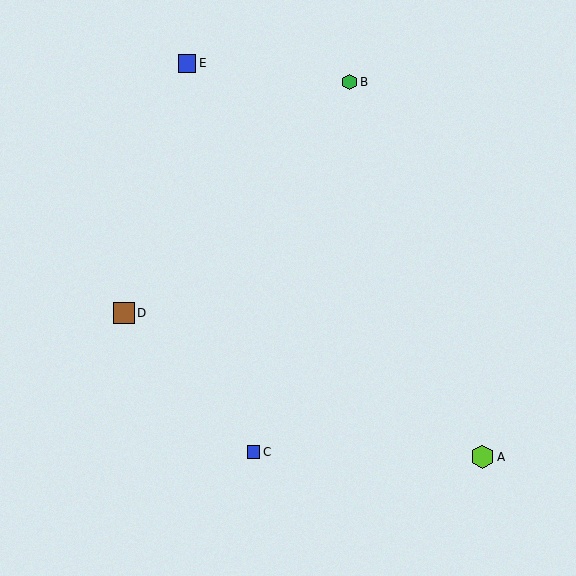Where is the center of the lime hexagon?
The center of the lime hexagon is at (482, 457).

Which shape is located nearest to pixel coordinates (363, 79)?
The green hexagon (labeled B) at (349, 82) is nearest to that location.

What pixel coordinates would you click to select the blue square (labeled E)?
Click at (187, 63) to select the blue square E.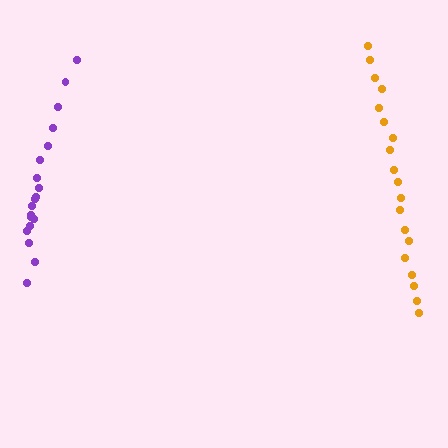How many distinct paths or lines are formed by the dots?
There are 2 distinct paths.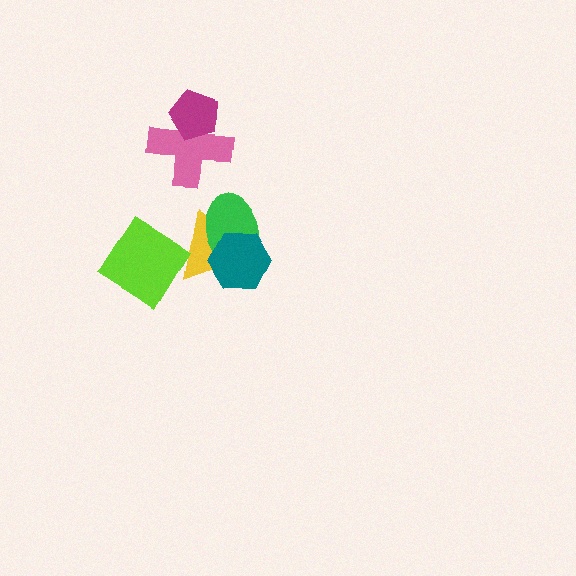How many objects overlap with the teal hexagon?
2 objects overlap with the teal hexagon.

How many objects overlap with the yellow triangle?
2 objects overlap with the yellow triangle.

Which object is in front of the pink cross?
The magenta pentagon is in front of the pink cross.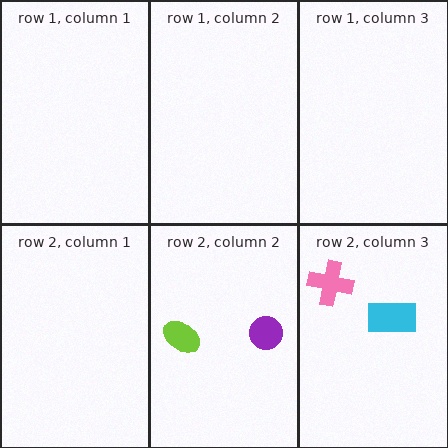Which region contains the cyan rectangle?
The row 2, column 3 region.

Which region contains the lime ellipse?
The row 2, column 2 region.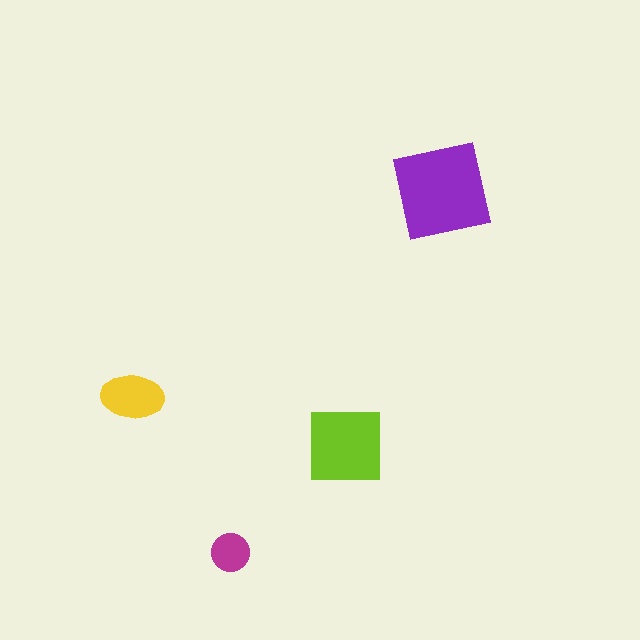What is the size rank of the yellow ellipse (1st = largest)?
3rd.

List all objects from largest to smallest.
The purple square, the lime square, the yellow ellipse, the magenta circle.